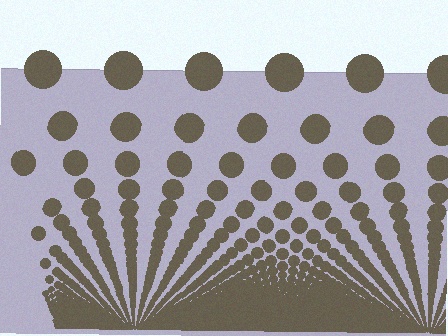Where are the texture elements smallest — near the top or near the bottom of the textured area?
Near the bottom.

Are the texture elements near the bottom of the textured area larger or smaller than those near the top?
Smaller. The gradient is inverted — elements near the bottom are smaller and denser.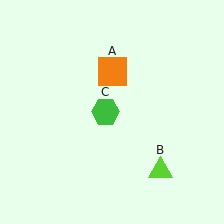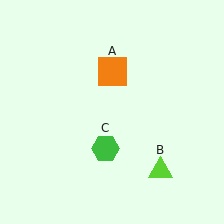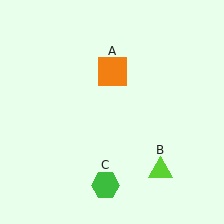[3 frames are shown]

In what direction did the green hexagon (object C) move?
The green hexagon (object C) moved down.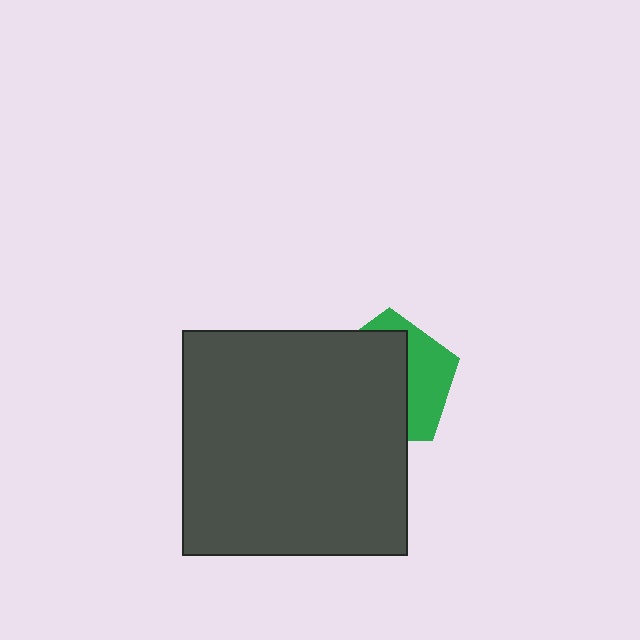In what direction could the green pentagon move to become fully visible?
The green pentagon could move right. That would shift it out from behind the dark gray square entirely.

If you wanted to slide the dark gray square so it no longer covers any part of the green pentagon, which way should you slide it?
Slide it left — that is the most direct way to separate the two shapes.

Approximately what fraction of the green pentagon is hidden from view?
Roughly 63% of the green pentagon is hidden behind the dark gray square.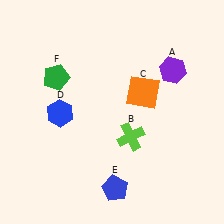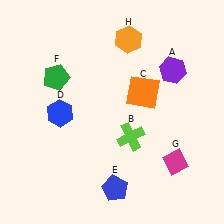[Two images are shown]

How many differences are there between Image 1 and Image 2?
There are 2 differences between the two images.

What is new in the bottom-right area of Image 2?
A magenta diamond (G) was added in the bottom-right area of Image 2.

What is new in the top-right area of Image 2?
An orange hexagon (H) was added in the top-right area of Image 2.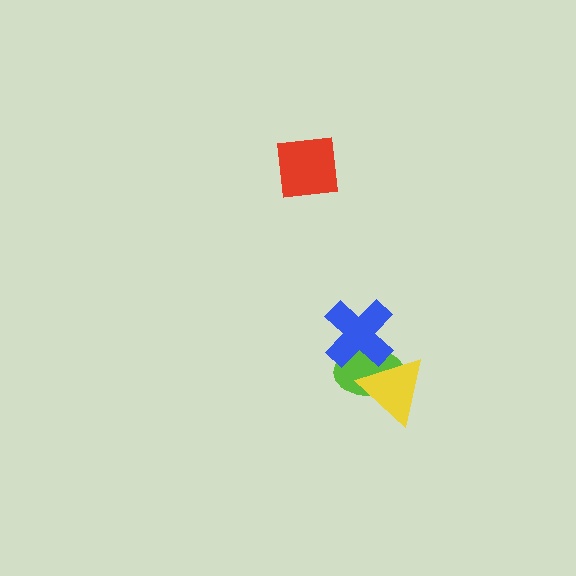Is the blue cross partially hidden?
Yes, it is partially covered by another shape.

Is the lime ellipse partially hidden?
Yes, it is partially covered by another shape.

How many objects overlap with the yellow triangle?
2 objects overlap with the yellow triangle.